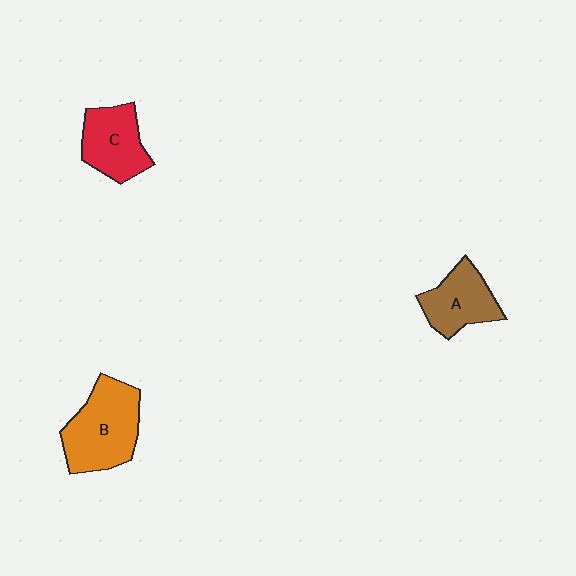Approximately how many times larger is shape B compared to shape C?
Approximately 1.4 times.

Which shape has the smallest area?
Shape A (brown).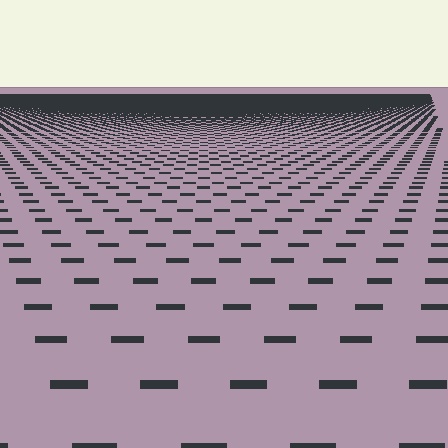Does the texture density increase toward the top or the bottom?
Density increases toward the top.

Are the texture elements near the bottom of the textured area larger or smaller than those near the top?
Larger. Near the bottom, elements are closer to the viewer and appear at a bigger on-screen size.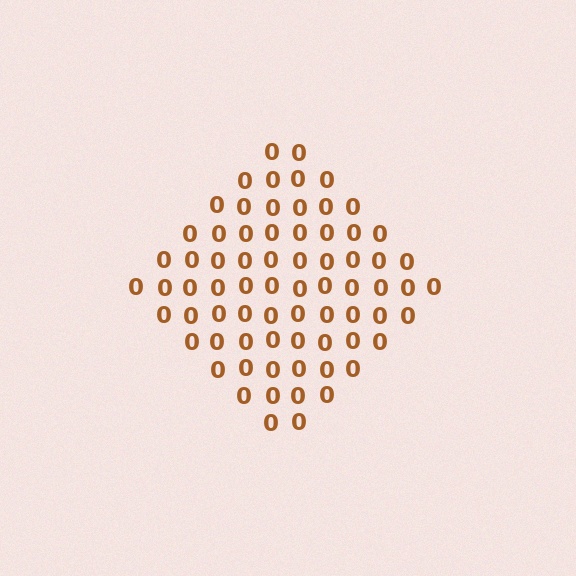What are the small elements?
The small elements are digit 0's.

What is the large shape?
The large shape is a diamond.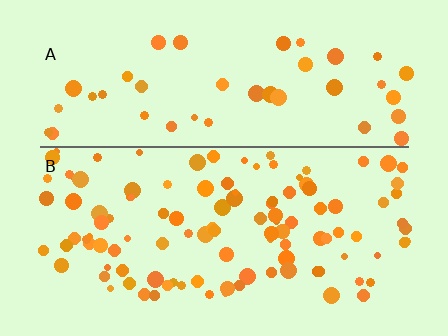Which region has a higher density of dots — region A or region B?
B (the bottom).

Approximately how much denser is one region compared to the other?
Approximately 2.5× — region B over region A.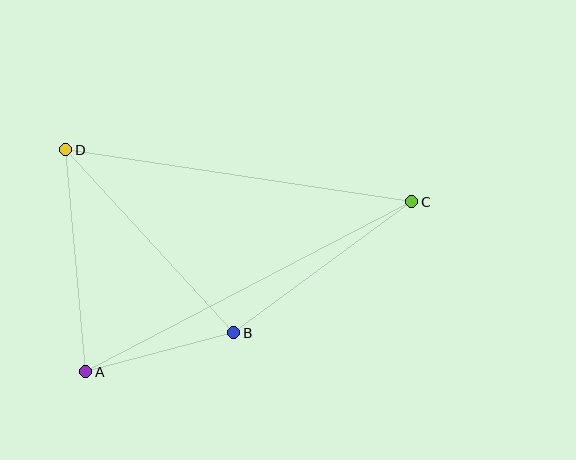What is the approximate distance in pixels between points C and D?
The distance between C and D is approximately 350 pixels.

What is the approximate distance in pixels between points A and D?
The distance between A and D is approximately 223 pixels.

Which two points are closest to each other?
Points A and B are closest to each other.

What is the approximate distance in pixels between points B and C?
The distance between B and C is approximately 221 pixels.